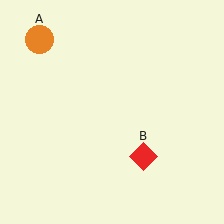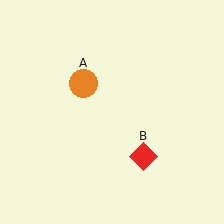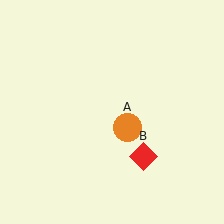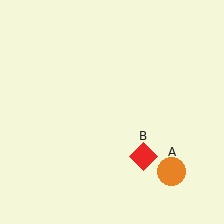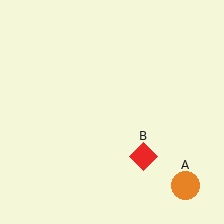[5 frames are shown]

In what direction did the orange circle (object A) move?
The orange circle (object A) moved down and to the right.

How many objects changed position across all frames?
1 object changed position: orange circle (object A).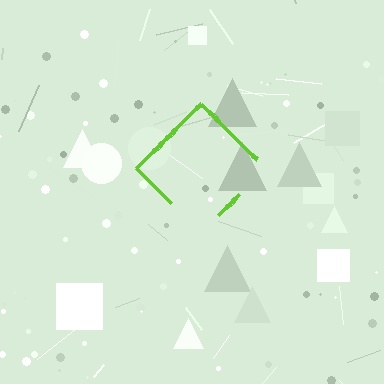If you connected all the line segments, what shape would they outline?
They would outline a diamond.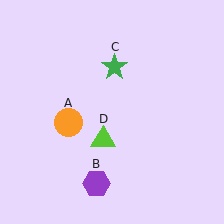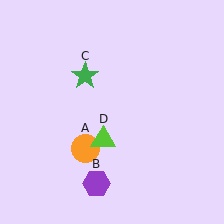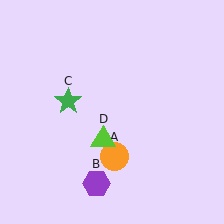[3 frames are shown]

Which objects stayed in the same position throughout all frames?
Purple hexagon (object B) and lime triangle (object D) remained stationary.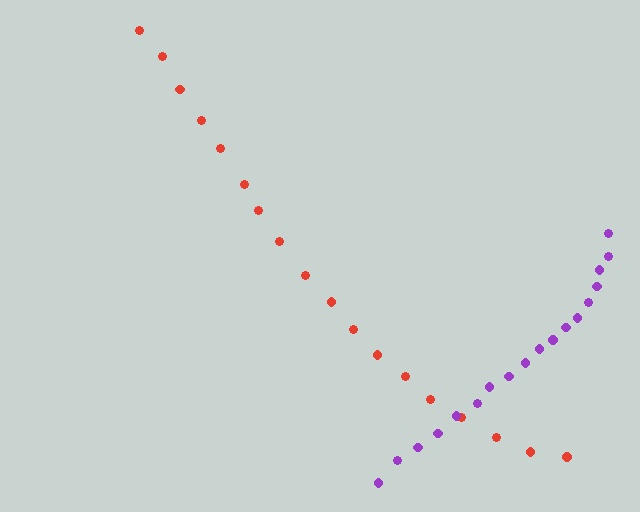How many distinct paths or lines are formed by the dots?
There are 2 distinct paths.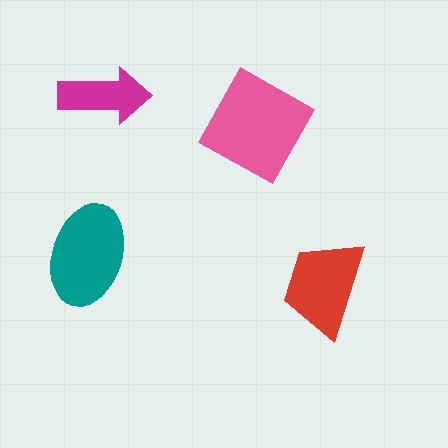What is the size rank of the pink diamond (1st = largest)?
1st.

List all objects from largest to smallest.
The pink diamond, the teal ellipse, the red trapezoid, the magenta arrow.